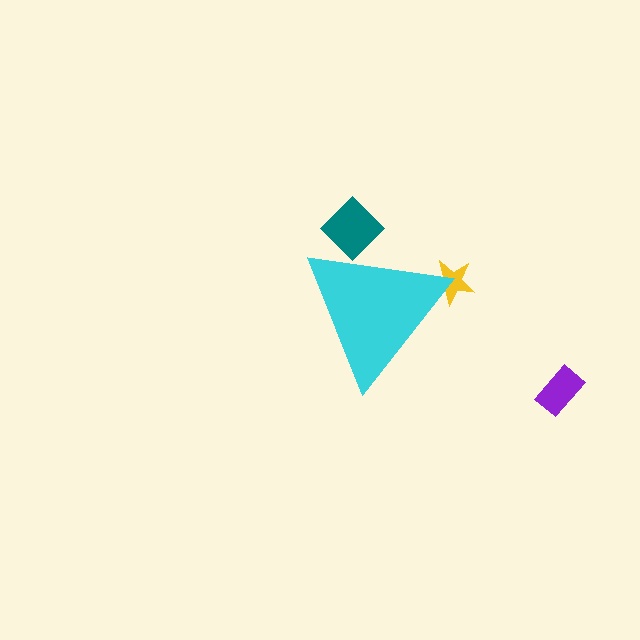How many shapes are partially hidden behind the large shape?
2 shapes are partially hidden.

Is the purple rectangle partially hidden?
No, the purple rectangle is fully visible.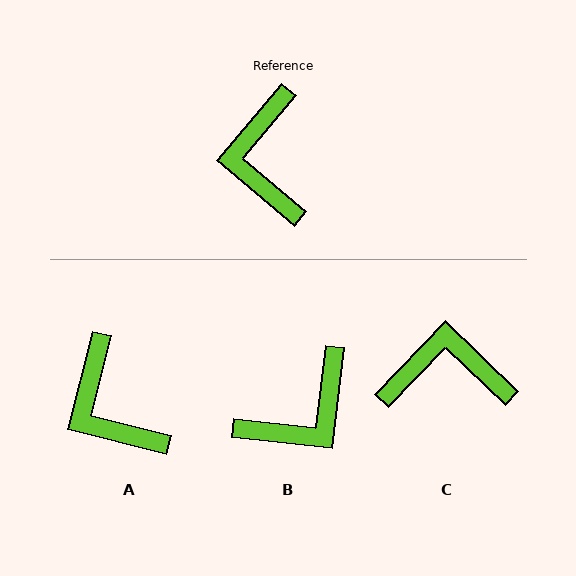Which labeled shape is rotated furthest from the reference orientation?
B, about 124 degrees away.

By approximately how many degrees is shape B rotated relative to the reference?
Approximately 124 degrees counter-clockwise.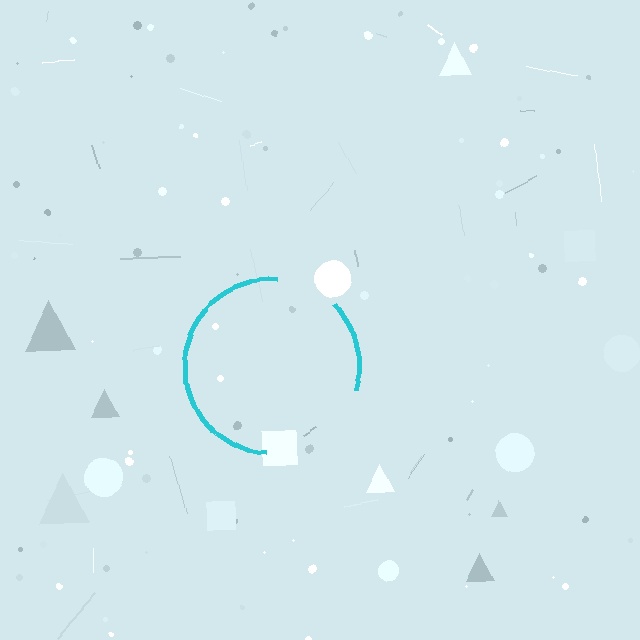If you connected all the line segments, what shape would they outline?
They would outline a circle.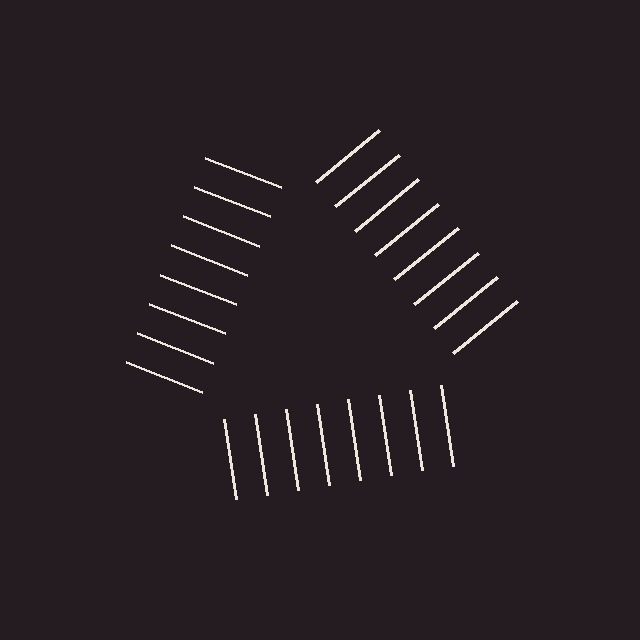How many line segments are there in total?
24 — 8 along each of the 3 edges.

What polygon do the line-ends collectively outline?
An illusory triangle — the line segments terminate on its edges but no continuous stroke is drawn.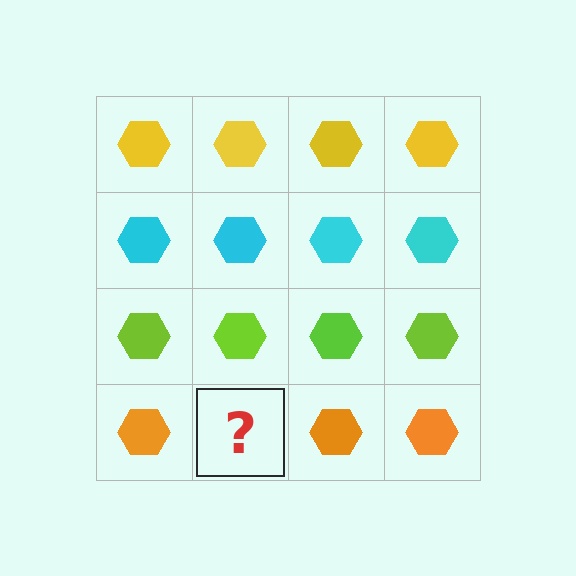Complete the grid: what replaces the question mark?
The question mark should be replaced with an orange hexagon.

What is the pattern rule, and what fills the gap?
The rule is that each row has a consistent color. The gap should be filled with an orange hexagon.